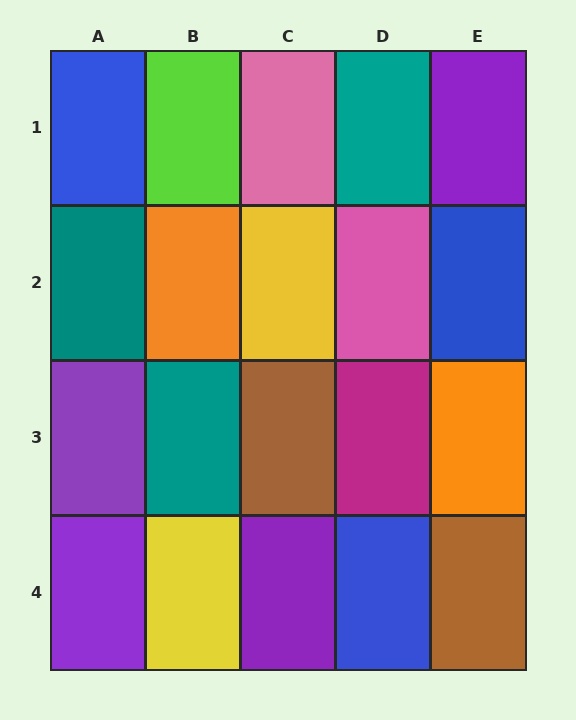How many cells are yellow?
2 cells are yellow.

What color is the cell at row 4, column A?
Purple.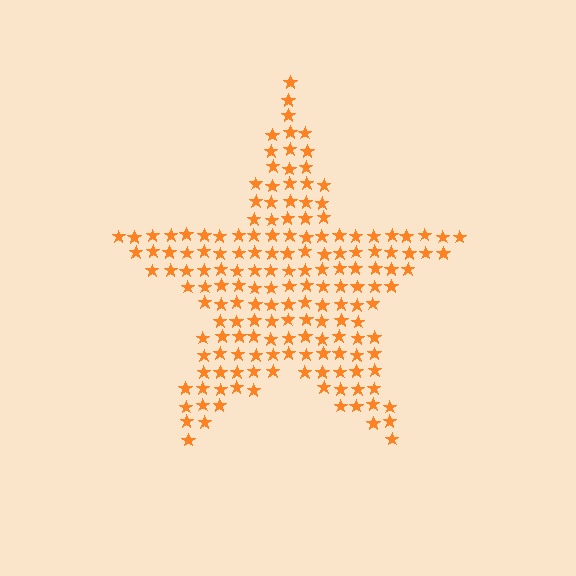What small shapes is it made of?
It is made of small stars.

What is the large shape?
The large shape is a star.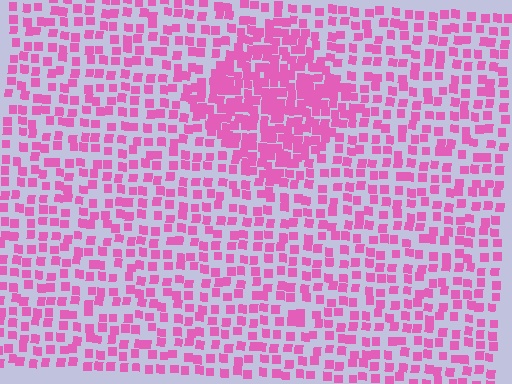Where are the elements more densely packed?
The elements are more densely packed inside the diamond boundary.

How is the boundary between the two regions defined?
The boundary is defined by a change in element density (approximately 2.1x ratio). All elements are the same color, size, and shape.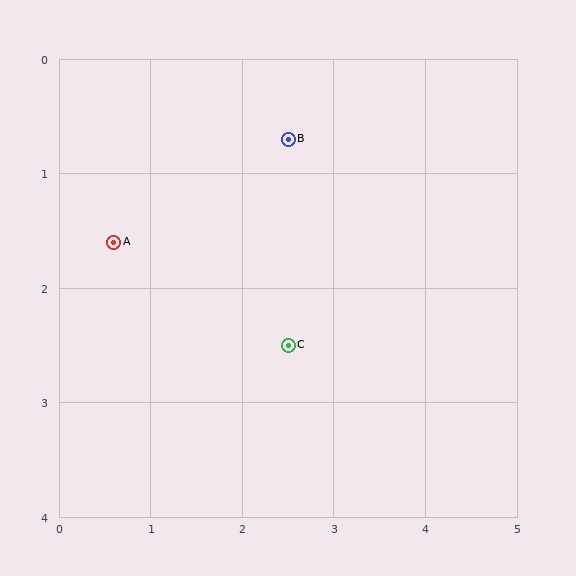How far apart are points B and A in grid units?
Points B and A are about 2.1 grid units apart.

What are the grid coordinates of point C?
Point C is at approximately (2.5, 2.5).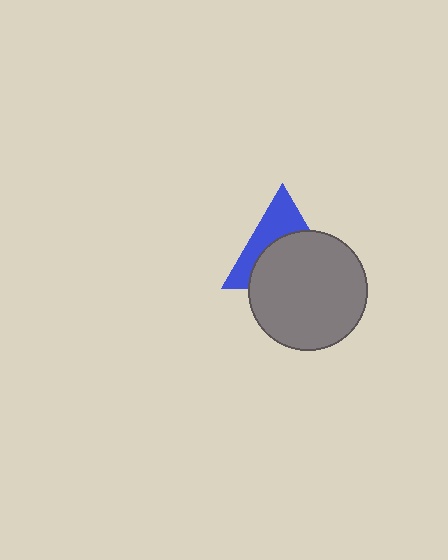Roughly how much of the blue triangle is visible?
A small part of it is visible (roughly 41%).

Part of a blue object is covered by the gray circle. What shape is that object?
It is a triangle.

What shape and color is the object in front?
The object in front is a gray circle.